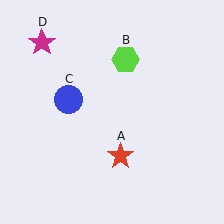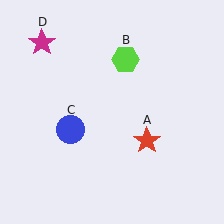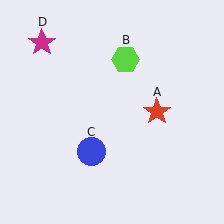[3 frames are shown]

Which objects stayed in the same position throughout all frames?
Lime hexagon (object B) and magenta star (object D) remained stationary.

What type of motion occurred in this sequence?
The red star (object A), blue circle (object C) rotated counterclockwise around the center of the scene.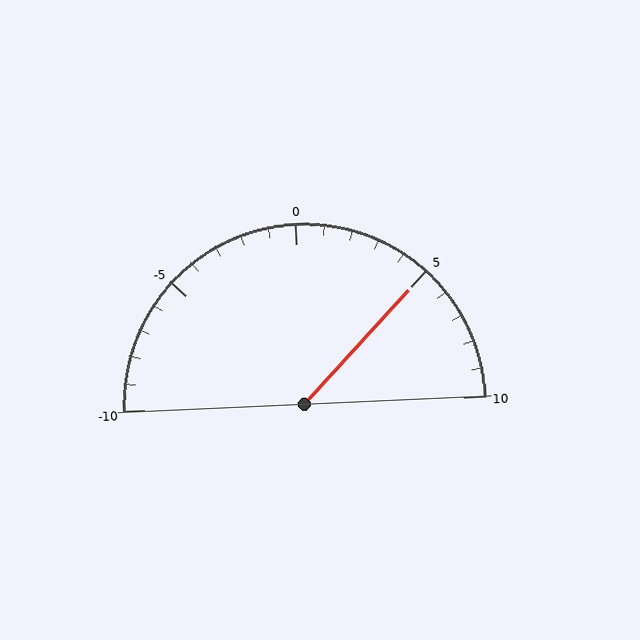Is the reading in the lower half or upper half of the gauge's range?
The reading is in the upper half of the range (-10 to 10).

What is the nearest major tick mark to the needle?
The nearest major tick mark is 5.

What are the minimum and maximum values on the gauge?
The gauge ranges from -10 to 10.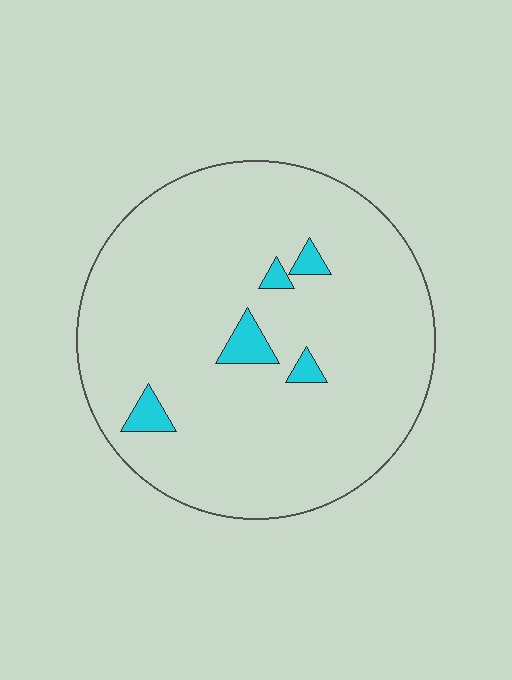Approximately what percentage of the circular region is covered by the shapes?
Approximately 5%.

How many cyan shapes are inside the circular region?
5.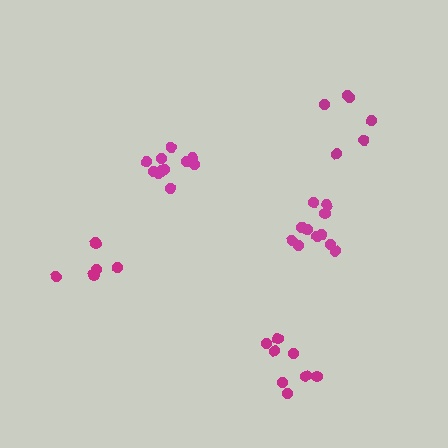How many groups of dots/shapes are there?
There are 5 groups.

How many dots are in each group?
Group 1: 8 dots, Group 2: 12 dots, Group 3: 6 dots, Group 4: 11 dots, Group 5: 6 dots (43 total).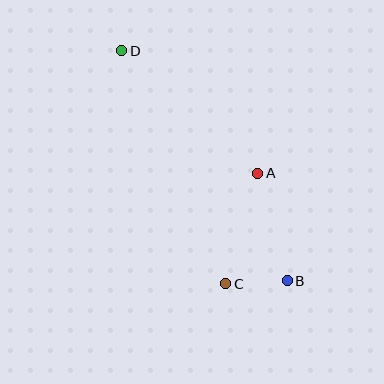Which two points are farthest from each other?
Points B and D are farthest from each other.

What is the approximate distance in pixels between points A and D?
The distance between A and D is approximately 183 pixels.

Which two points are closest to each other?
Points B and C are closest to each other.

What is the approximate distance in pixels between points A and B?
The distance between A and B is approximately 112 pixels.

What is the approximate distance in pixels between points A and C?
The distance between A and C is approximately 115 pixels.